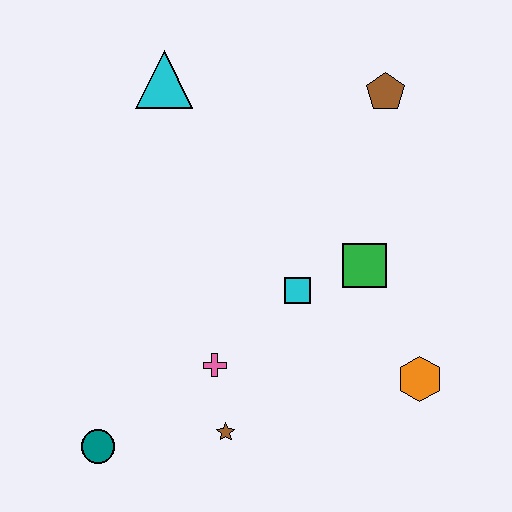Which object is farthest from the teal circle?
The brown pentagon is farthest from the teal circle.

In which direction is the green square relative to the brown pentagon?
The green square is below the brown pentagon.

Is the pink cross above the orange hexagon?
Yes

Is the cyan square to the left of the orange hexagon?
Yes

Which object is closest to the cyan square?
The green square is closest to the cyan square.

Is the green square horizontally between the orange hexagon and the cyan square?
Yes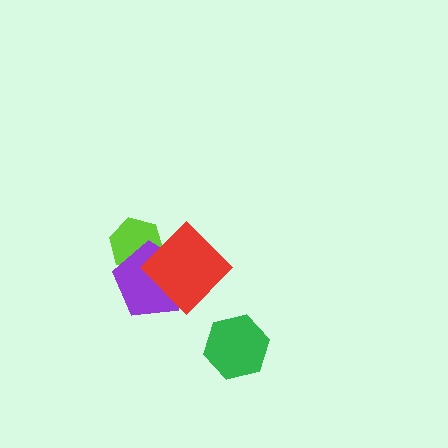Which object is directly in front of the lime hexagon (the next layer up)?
The purple pentagon is directly in front of the lime hexagon.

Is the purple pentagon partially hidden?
Yes, it is partially covered by another shape.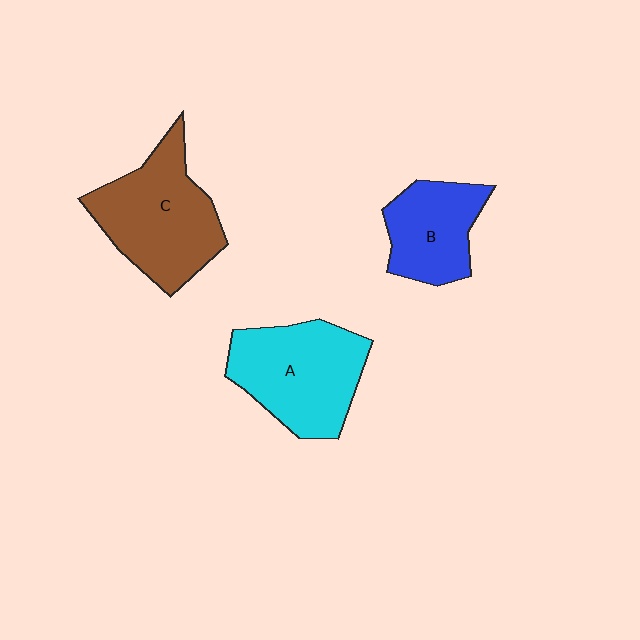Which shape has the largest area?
Shape C (brown).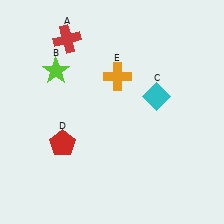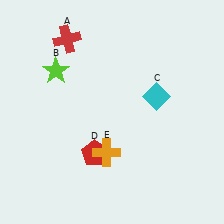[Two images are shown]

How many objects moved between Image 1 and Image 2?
2 objects moved between the two images.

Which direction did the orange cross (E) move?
The orange cross (E) moved down.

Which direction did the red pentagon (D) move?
The red pentagon (D) moved right.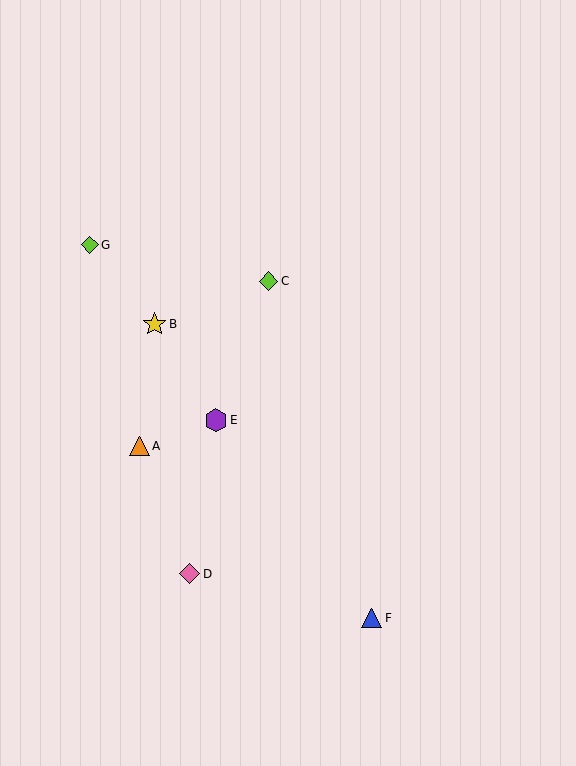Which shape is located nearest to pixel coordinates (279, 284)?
The lime diamond (labeled C) at (268, 281) is nearest to that location.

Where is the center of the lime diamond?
The center of the lime diamond is at (90, 245).